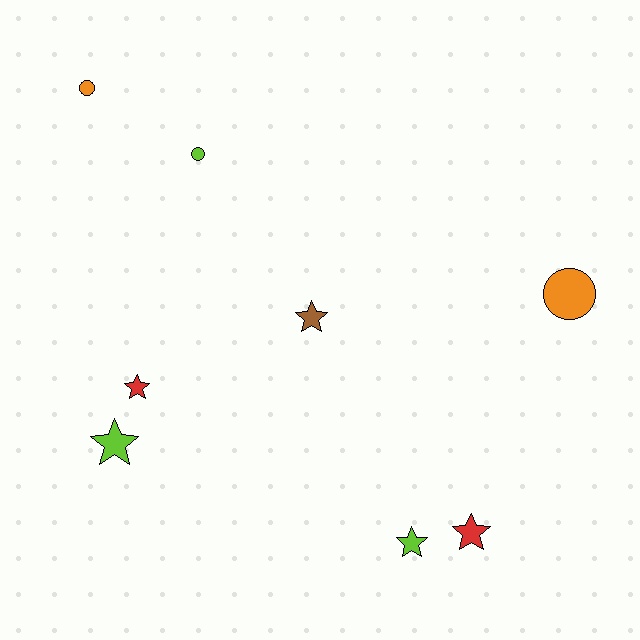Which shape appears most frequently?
Star, with 5 objects.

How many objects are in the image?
There are 8 objects.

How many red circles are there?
There are no red circles.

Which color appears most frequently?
Lime, with 3 objects.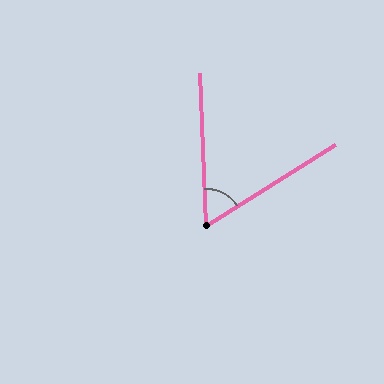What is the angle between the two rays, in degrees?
Approximately 60 degrees.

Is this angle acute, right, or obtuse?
It is acute.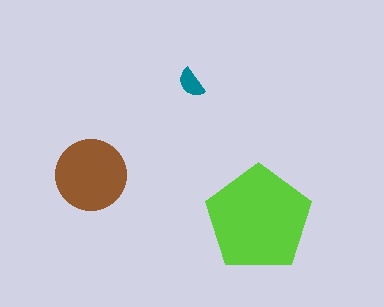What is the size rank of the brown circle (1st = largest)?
2nd.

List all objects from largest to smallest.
The lime pentagon, the brown circle, the teal semicircle.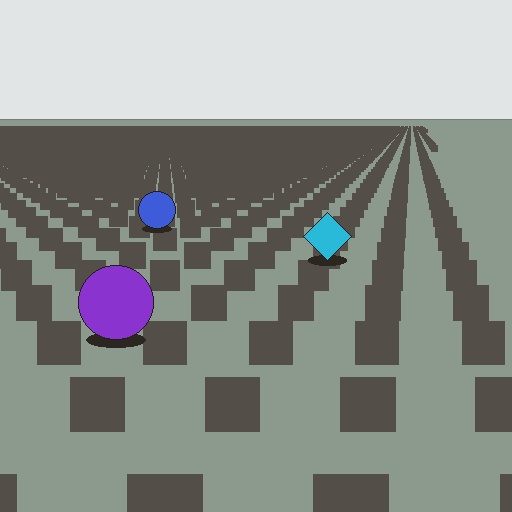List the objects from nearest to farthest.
From nearest to farthest: the purple circle, the cyan diamond, the blue circle.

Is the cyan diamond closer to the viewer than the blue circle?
Yes. The cyan diamond is closer — you can tell from the texture gradient: the ground texture is coarser near it.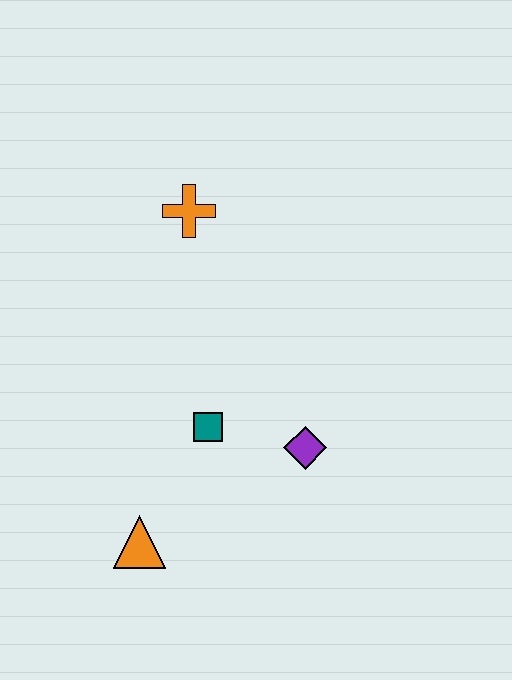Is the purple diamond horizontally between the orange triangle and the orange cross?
No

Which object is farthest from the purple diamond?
The orange cross is farthest from the purple diamond.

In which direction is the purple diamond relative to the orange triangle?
The purple diamond is to the right of the orange triangle.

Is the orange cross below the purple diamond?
No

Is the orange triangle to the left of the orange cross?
Yes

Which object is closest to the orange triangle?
The teal square is closest to the orange triangle.